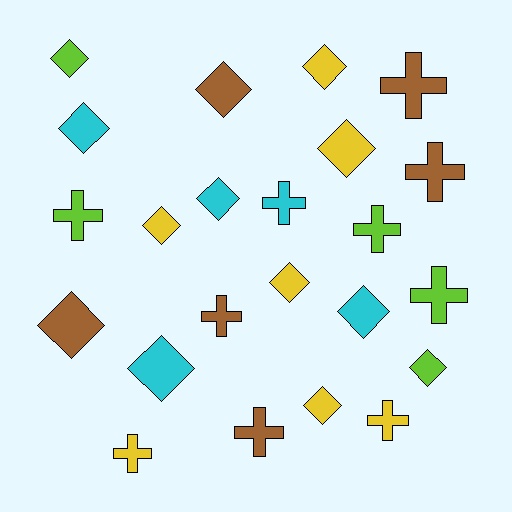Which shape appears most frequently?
Diamond, with 13 objects.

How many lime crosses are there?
There are 3 lime crosses.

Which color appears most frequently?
Yellow, with 7 objects.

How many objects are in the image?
There are 23 objects.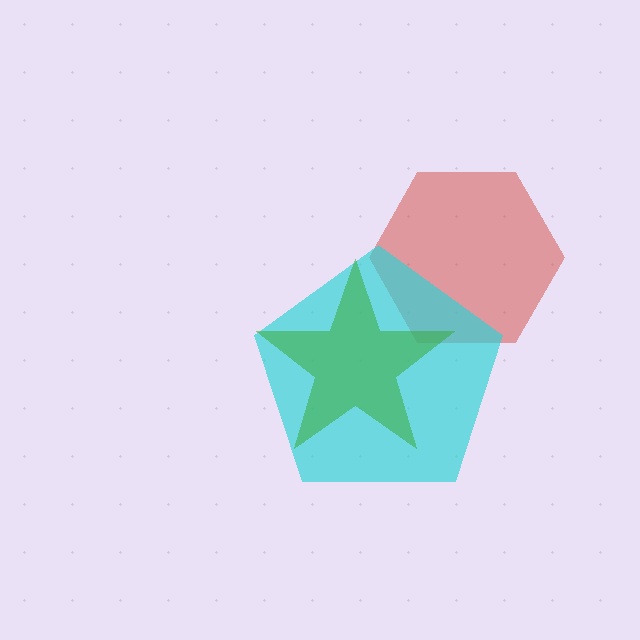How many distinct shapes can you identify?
There are 3 distinct shapes: a red hexagon, a cyan pentagon, a green star.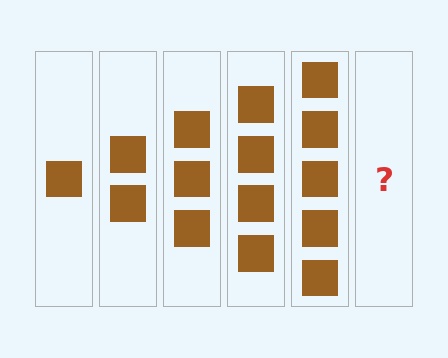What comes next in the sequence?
The next element should be 6 squares.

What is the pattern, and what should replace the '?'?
The pattern is that each step adds one more square. The '?' should be 6 squares.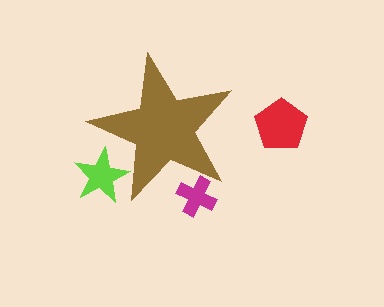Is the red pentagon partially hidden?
No, the red pentagon is fully visible.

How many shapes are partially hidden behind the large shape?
2 shapes are partially hidden.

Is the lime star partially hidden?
Yes, the lime star is partially hidden behind the brown star.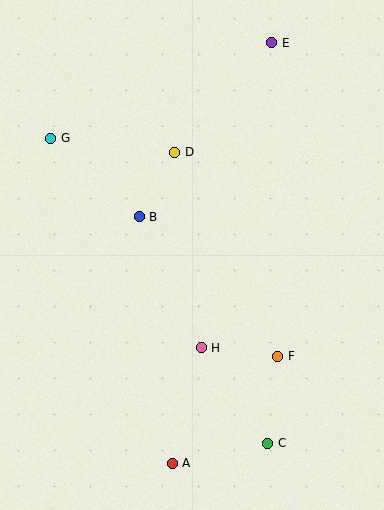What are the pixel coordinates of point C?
Point C is at (268, 443).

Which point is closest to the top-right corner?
Point E is closest to the top-right corner.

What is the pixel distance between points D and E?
The distance between D and E is 146 pixels.